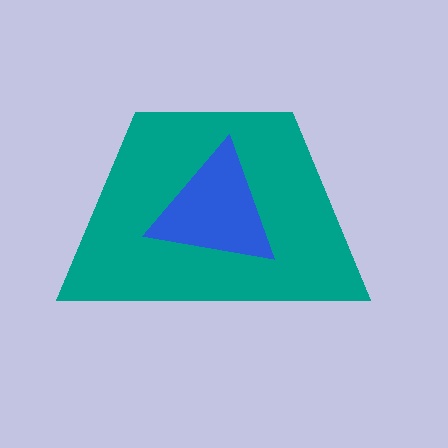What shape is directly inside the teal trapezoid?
The blue triangle.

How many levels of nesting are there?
2.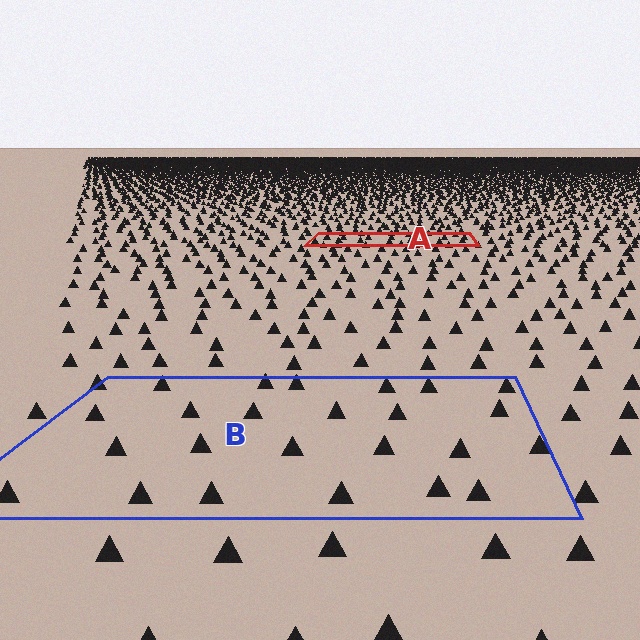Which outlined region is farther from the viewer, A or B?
Region A is farther from the viewer — the texture elements inside it appear smaller and more densely packed.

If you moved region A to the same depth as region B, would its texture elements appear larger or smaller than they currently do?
They would appear larger. At a closer depth, the same texture elements are projected at a bigger on-screen size.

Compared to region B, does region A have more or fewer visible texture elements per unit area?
Region A has more texture elements per unit area — they are packed more densely because it is farther away.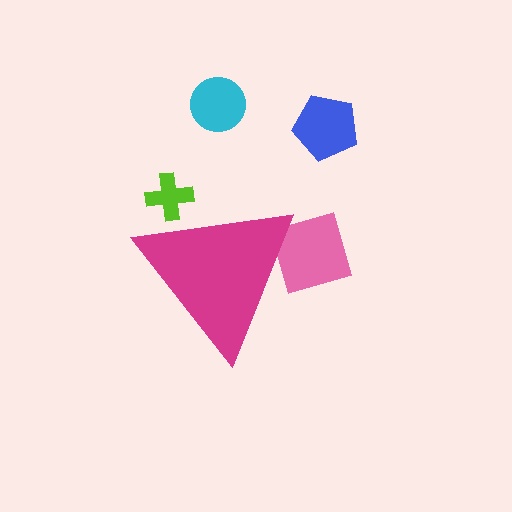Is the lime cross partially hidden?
Yes, the lime cross is partially hidden behind the magenta triangle.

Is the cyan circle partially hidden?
No, the cyan circle is fully visible.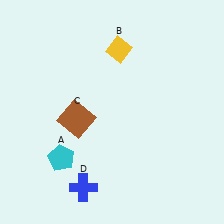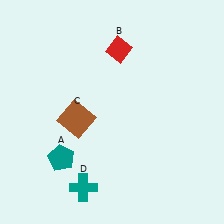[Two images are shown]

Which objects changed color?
A changed from cyan to teal. B changed from yellow to red. D changed from blue to teal.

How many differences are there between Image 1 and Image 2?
There are 3 differences between the two images.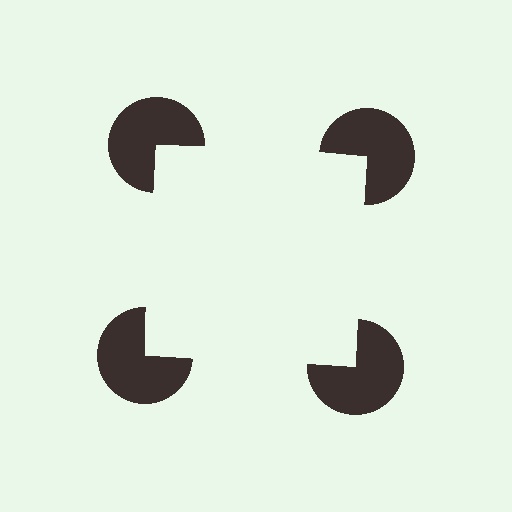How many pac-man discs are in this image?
There are 4 — one at each vertex of the illusory square.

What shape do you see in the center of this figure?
An illusory square — its edges are inferred from the aligned wedge cuts in the pac-man discs, not physically drawn.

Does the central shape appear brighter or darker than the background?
It typically appears slightly brighter than the background, even though no actual brightness change is drawn.